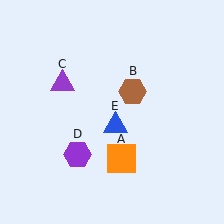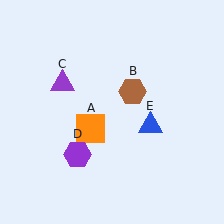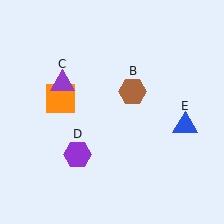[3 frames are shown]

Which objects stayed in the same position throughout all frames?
Brown hexagon (object B) and purple triangle (object C) and purple hexagon (object D) remained stationary.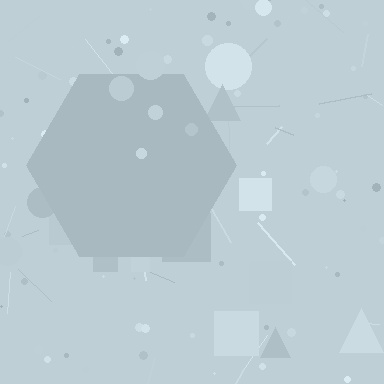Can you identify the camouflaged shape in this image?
The camouflaged shape is a hexagon.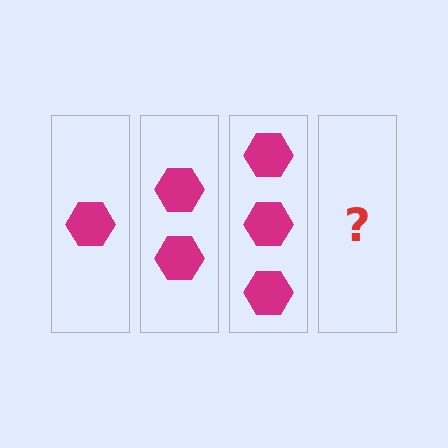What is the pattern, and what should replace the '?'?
The pattern is that each step adds one more hexagon. The '?' should be 4 hexagons.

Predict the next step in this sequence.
The next step is 4 hexagons.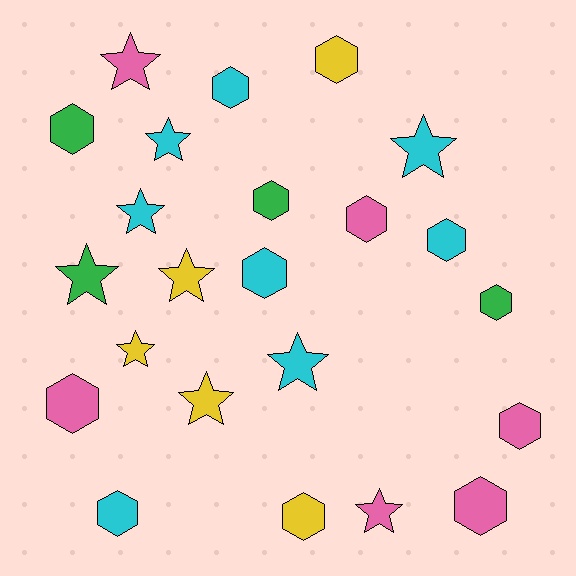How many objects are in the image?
There are 23 objects.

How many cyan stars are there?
There are 4 cyan stars.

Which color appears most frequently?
Cyan, with 8 objects.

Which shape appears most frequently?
Hexagon, with 13 objects.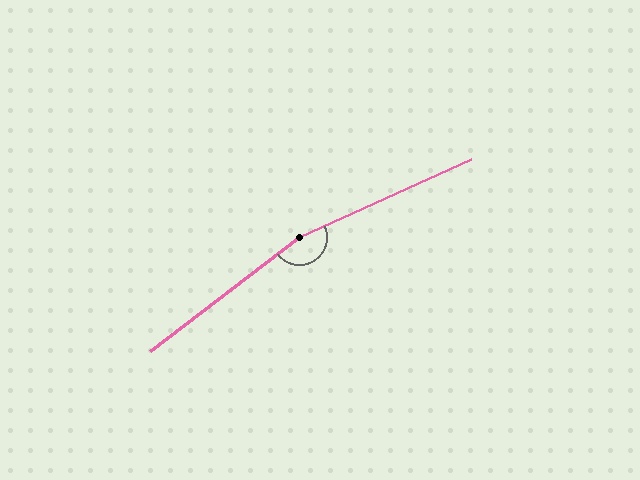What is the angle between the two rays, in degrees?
Approximately 167 degrees.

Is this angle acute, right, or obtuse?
It is obtuse.